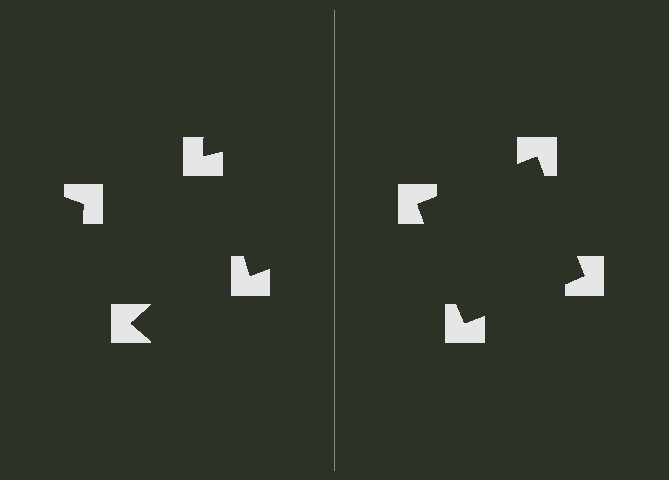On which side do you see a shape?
An illusory square appears on the right side. On the left side the wedge cuts are rotated, so no coherent shape forms.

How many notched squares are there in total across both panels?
8 — 4 on each side.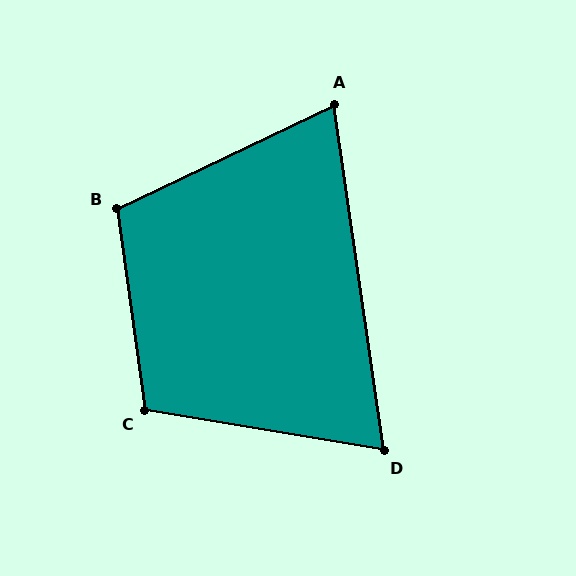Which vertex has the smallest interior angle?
D, at approximately 72 degrees.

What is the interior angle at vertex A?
Approximately 73 degrees (acute).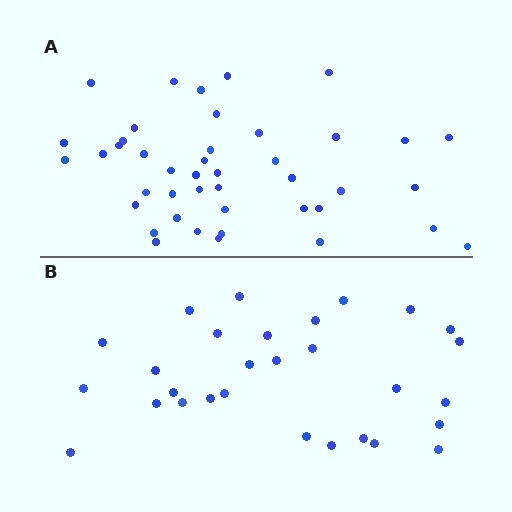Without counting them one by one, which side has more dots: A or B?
Region A (the top region) has more dots.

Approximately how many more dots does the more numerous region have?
Region A has approximately 15 more dots than region B.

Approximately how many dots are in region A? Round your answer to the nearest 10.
About 40 dots. (The exact count is 43, which rounds to 40.)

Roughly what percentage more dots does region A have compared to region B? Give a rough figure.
About 50% more.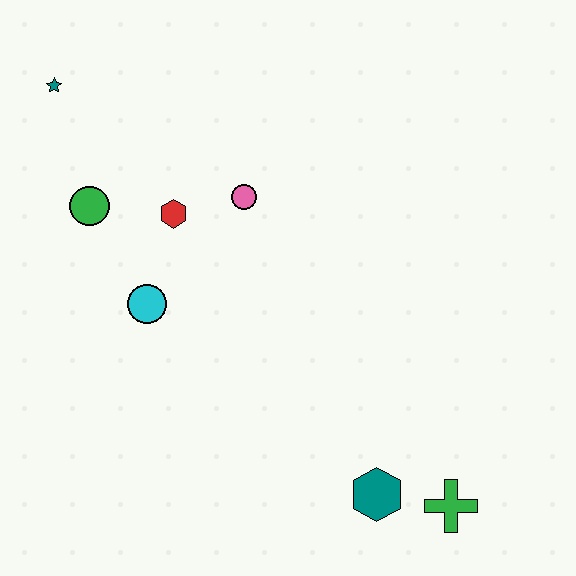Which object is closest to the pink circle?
The red hexagon is closest to the pink circle.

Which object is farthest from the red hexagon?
The green cross is farthest from the red hexagon.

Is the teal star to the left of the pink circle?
Yes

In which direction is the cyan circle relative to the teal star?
The cyan circle is below the teal star.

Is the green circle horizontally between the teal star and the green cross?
Yes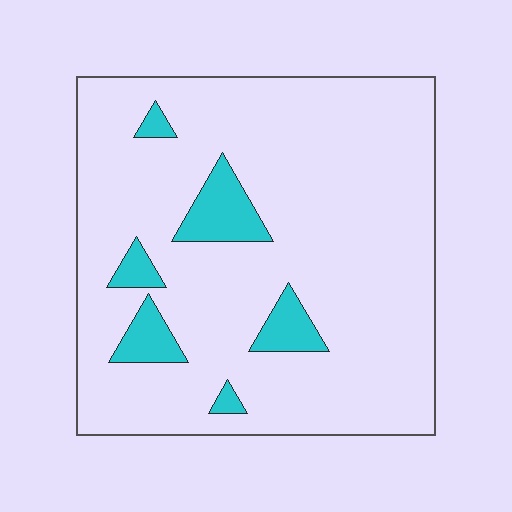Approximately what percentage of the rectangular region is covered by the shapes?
Approximately 10%.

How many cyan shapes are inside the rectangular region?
6.